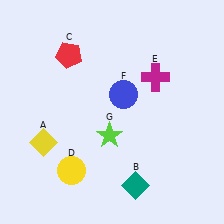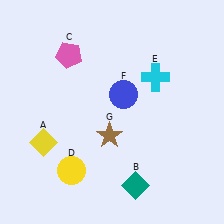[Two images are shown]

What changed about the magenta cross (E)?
In Image 1, E is magenta. In Image 2, it changed to cyan.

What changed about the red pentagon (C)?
In Image 1, C is red. In Image 2, it changed to pink.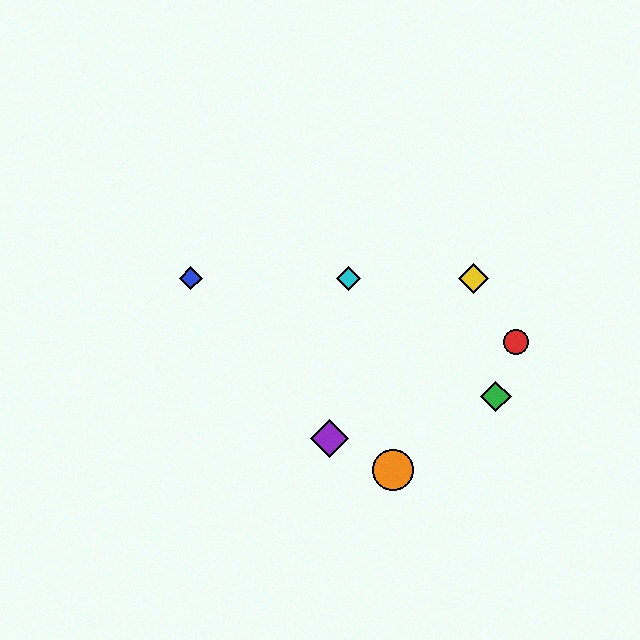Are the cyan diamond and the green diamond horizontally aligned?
No, the cyan diamond is at y≈278 and the green diamond is at y≈396.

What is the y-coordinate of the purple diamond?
The purple diamond is at y≈439.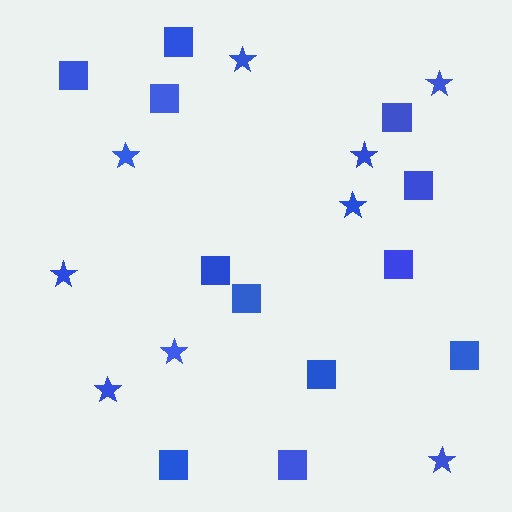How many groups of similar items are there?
There are 2 groups: one group of squares (12) and one group of stars (9).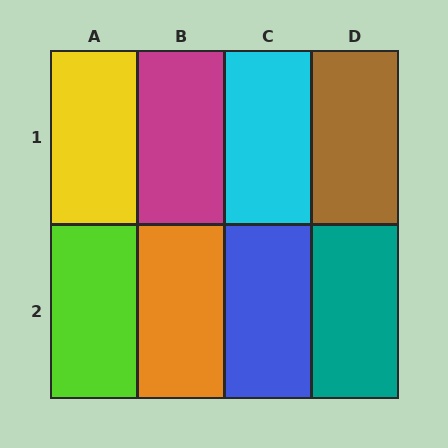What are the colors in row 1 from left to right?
Yellow, magenta, cyan, brown.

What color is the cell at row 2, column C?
Blue.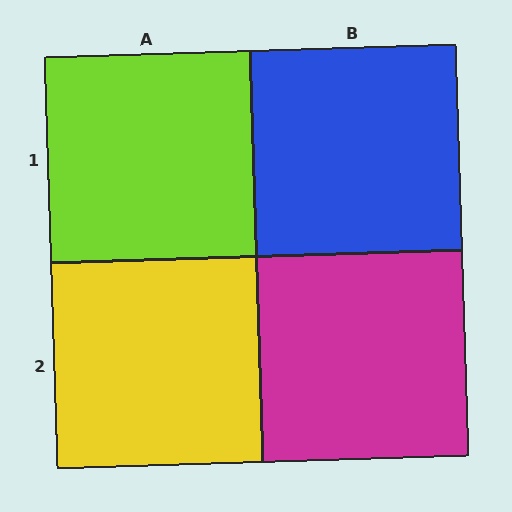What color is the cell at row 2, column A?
Yellow.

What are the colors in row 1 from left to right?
Lime, blue.